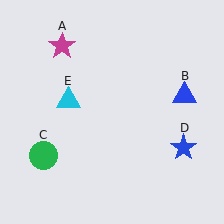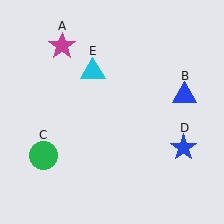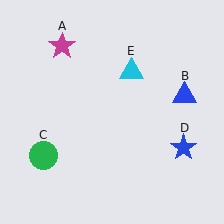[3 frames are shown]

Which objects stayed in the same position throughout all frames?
Magenta star (object A) and blue triangle (object B) and green circle (object C) and blue star (object D) remained stationary.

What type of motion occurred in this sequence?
The cyan triangle (object E) rotated clockwise around the center of the scene.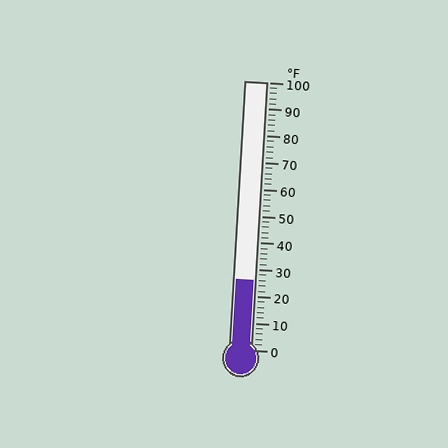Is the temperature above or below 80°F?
The temperature is below 80°F.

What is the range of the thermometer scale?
The thermometer scale ranges from 0°F to 100°F.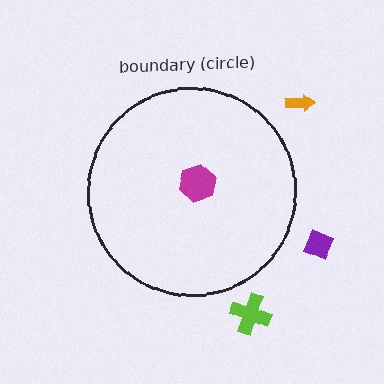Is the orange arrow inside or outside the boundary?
Outside.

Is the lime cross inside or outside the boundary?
Outside.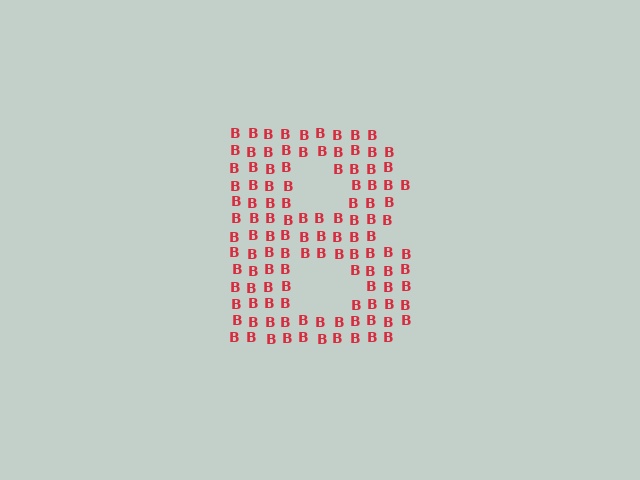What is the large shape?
The large shape is the letter B.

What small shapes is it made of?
It is made of small letter B's.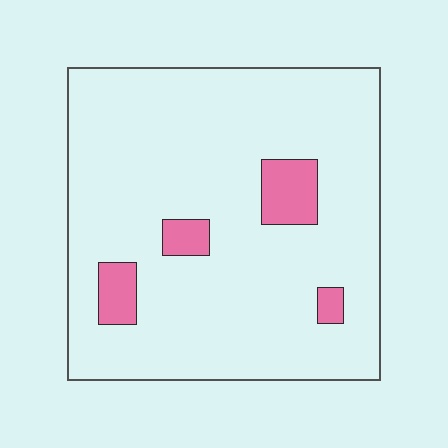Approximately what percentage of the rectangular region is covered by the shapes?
Approximately 10%.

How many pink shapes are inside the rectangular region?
4.